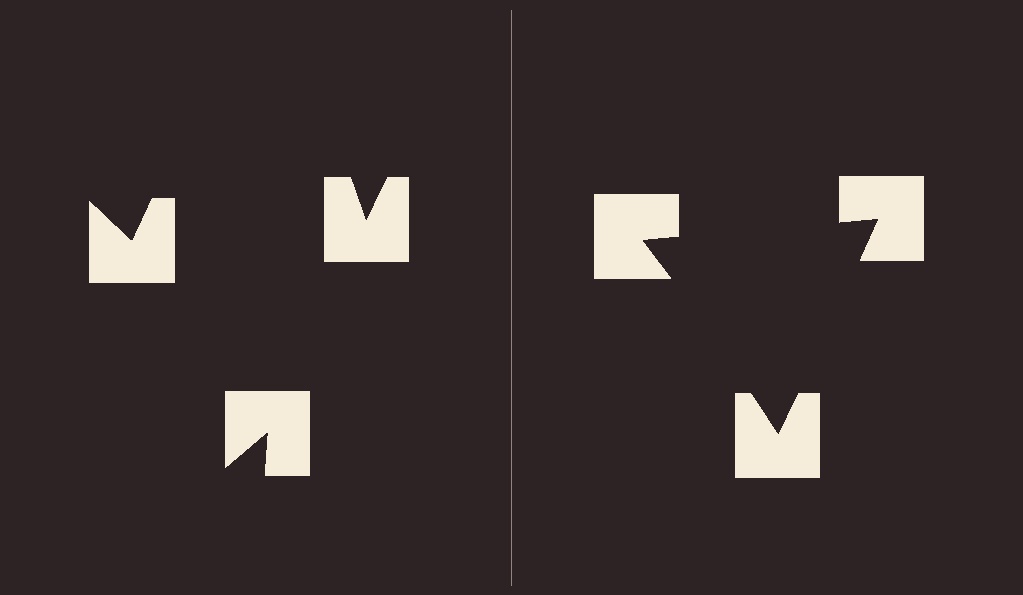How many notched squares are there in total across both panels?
6 — 3 on each side.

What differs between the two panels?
The notched squares are positioned identically on both sides; only the wedge orientations differ. On the right they align to a triangle; on the left they are misaligned.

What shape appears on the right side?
An illusory triangle.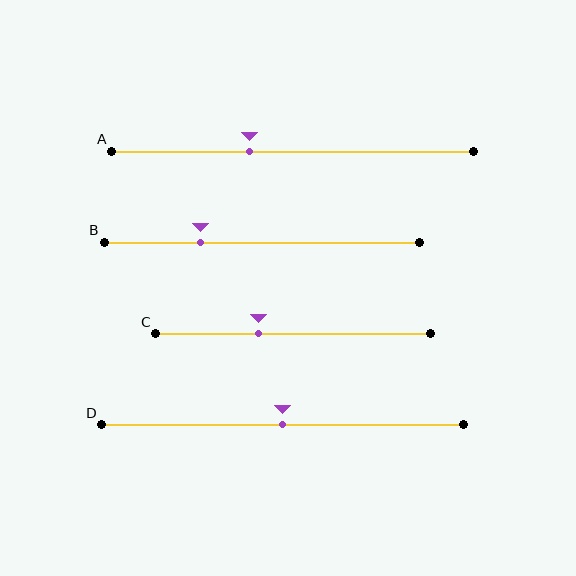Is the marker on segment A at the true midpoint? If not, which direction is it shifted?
No, the marker on segment A is shifted to the left by about 12% of the segment length.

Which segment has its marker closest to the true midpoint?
Segment D has its marker closest to the true midpoint.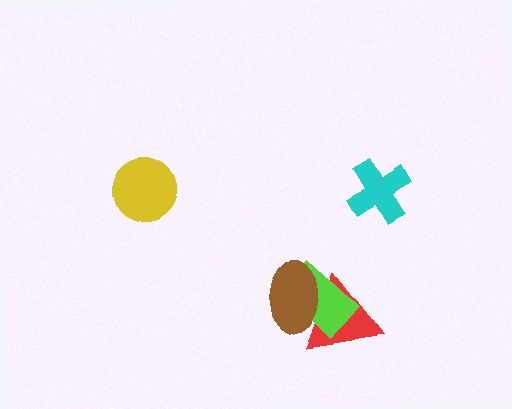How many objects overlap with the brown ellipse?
2 objects overlap with the brown ellipse.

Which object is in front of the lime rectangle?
The brown ellipse is in front of the lime rectangle.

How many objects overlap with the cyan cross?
0 objects overlap with the cyan cross.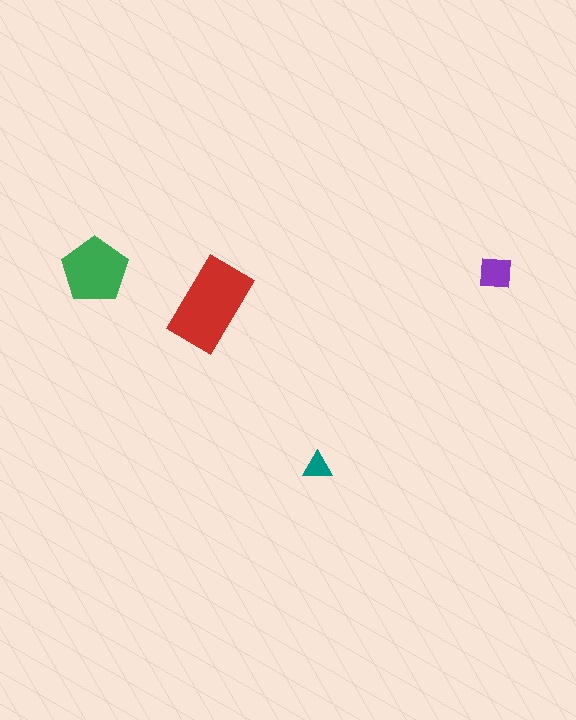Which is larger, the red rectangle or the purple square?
The red rectangle.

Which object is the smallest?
The teal triangle.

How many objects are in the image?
There are 4 objects in the image.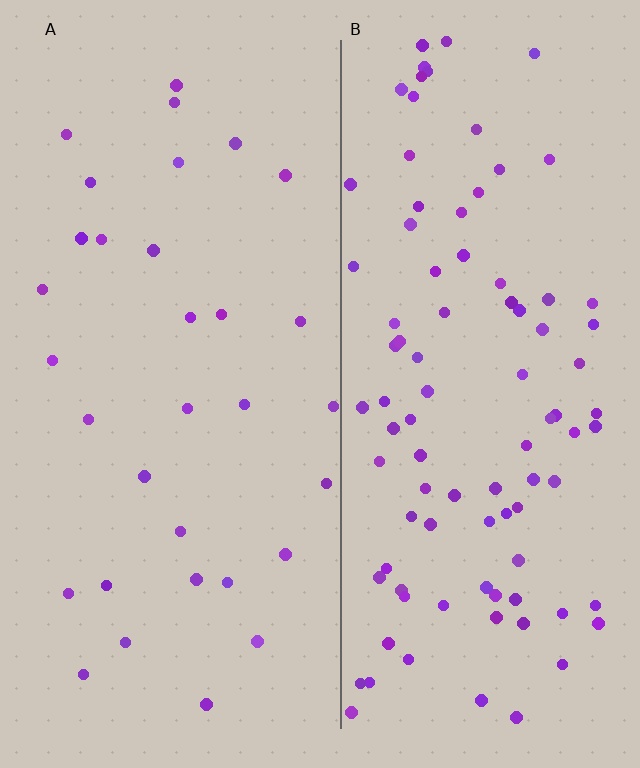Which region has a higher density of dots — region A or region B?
B (the right).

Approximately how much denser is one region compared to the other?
Approximately 3.0× — region B over region A.